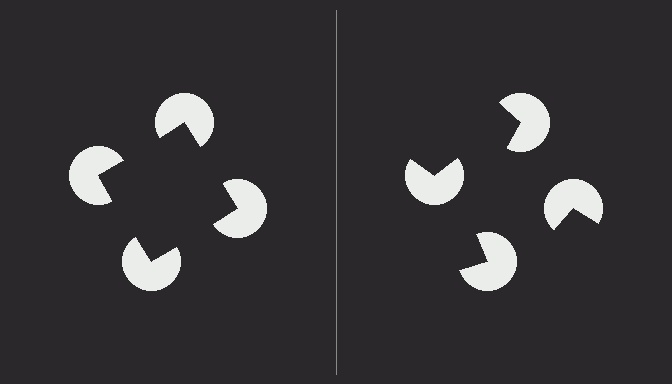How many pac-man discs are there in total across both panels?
8 — 4 on each side.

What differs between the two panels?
The pac-man discs are positioned identically on both sides; only the wedge orientations differ. On the left they align to a square; on the right they are misaligned.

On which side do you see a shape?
An illusory square appears on the left side. On the right side the wedge cuts are rotated, so no coherent shape forms.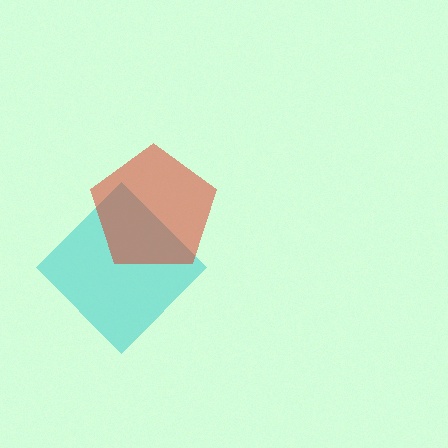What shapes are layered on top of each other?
The layered shapes are: a cyan diamond, a red pentagon.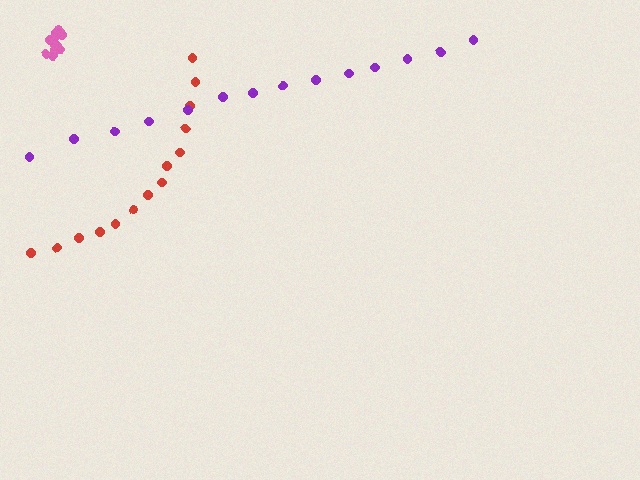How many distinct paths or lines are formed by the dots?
There are 3 distinct paths.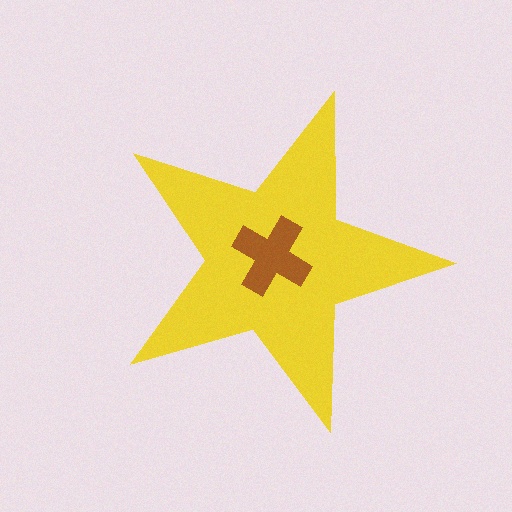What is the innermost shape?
The brown cross.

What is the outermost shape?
The yellow star.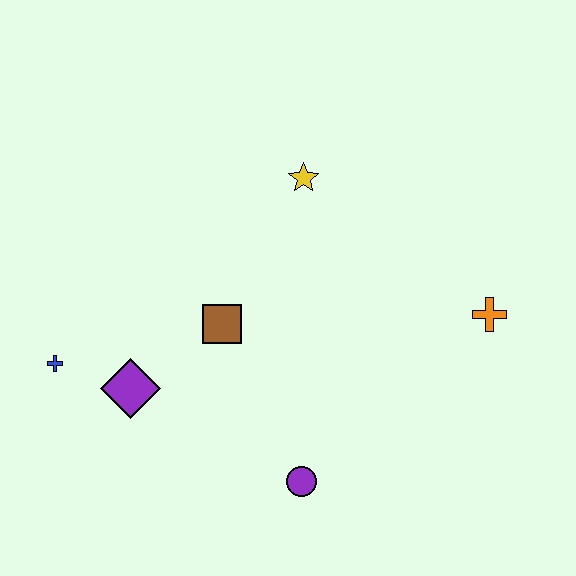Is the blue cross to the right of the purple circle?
No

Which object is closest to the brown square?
The purple diamond is closest to the brown square.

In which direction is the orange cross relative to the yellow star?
The orange cross is to the right of the yellow star.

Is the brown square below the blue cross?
No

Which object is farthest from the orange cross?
The blue cross is farthest from the orange cross.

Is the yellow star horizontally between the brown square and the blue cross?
No